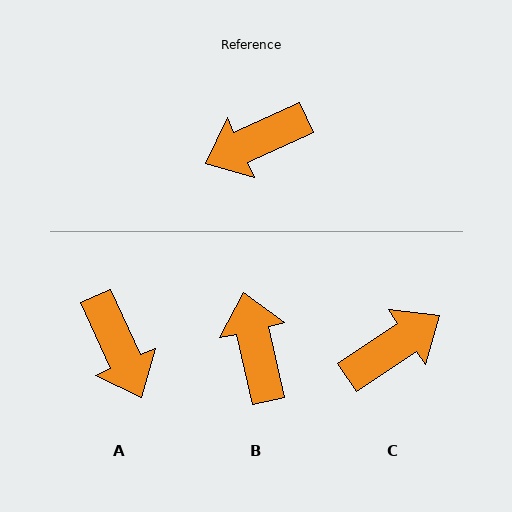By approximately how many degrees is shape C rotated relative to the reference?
Approximately 170 degrees clockwise.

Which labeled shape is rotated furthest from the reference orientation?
C, about 170 degrees away.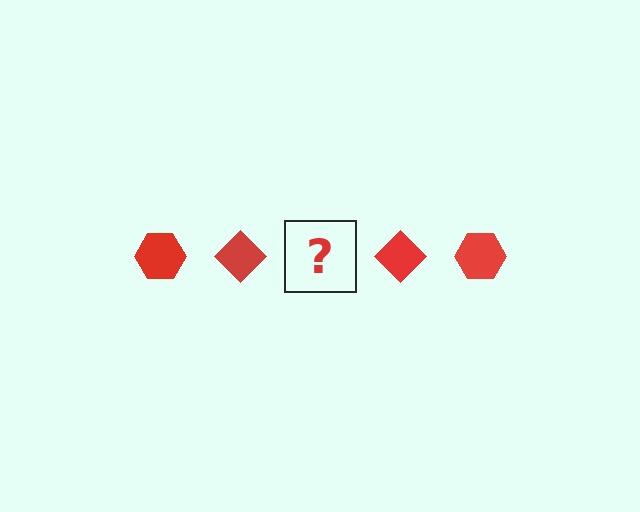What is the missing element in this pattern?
The missing element is a red hexagon.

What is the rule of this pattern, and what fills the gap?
The rule is that the pattern cycles through hexagon, diamond shapes in red. The gap should be filled with a red hexagon.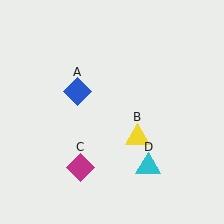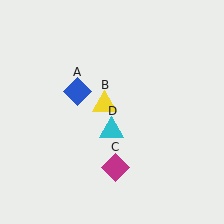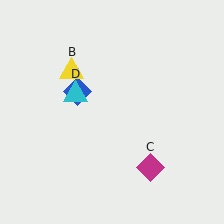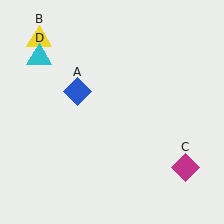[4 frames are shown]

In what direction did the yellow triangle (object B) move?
The yellow triangle (object B) moved up and to the left.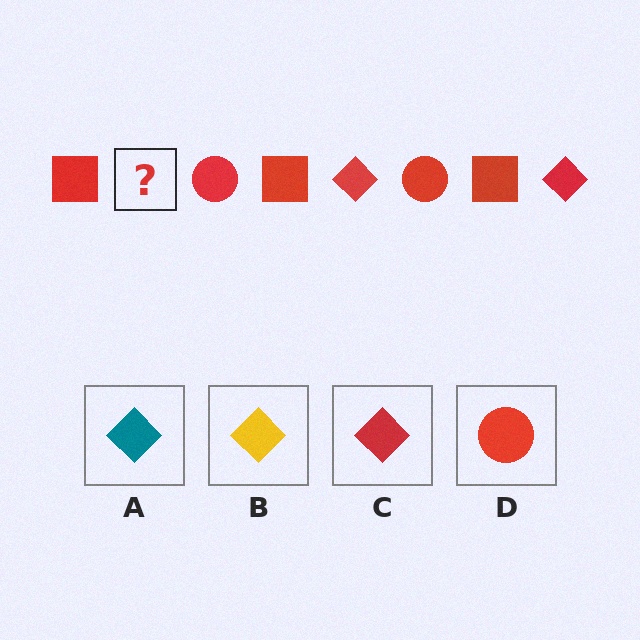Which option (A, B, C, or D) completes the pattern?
C.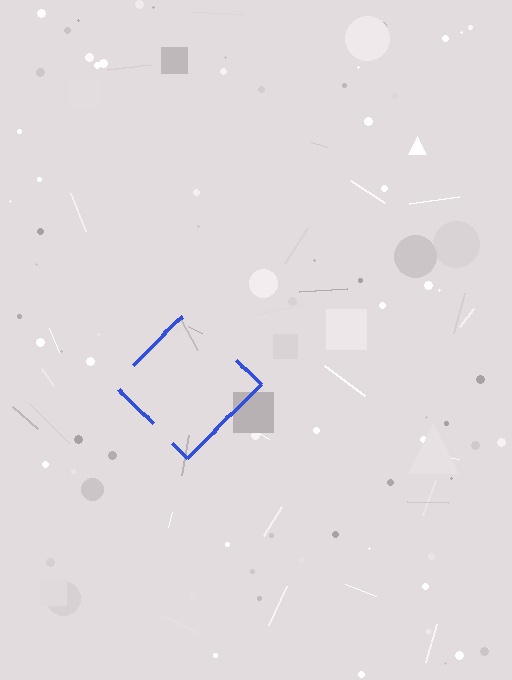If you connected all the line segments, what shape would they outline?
They would outline a diamond.